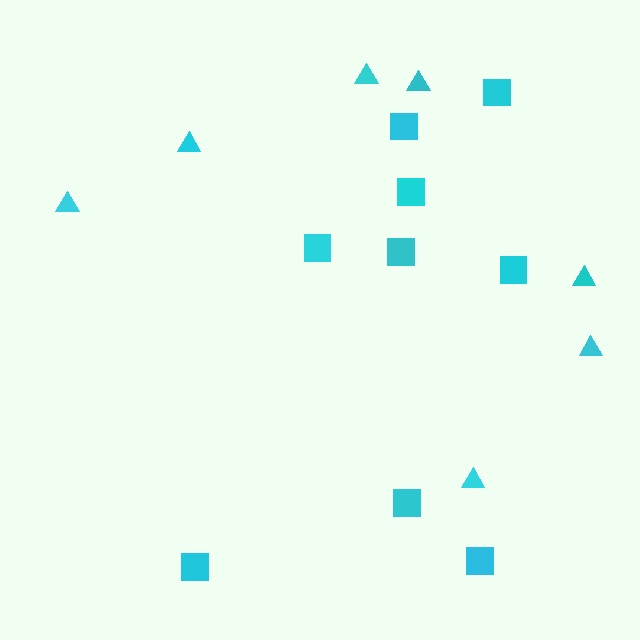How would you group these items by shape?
There are 2 groups: one group of triangles (7) and one group of squares (9).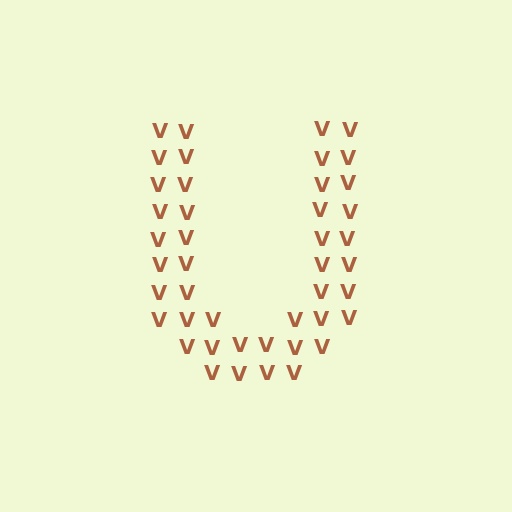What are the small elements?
The small elements are letter V's.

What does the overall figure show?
The overall figure shows the letter U.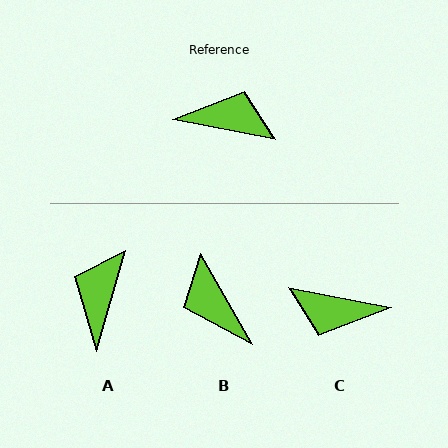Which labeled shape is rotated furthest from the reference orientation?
C, about 180 degrees away.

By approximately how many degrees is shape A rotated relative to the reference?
Approximately 85 degrees counter-clockwise.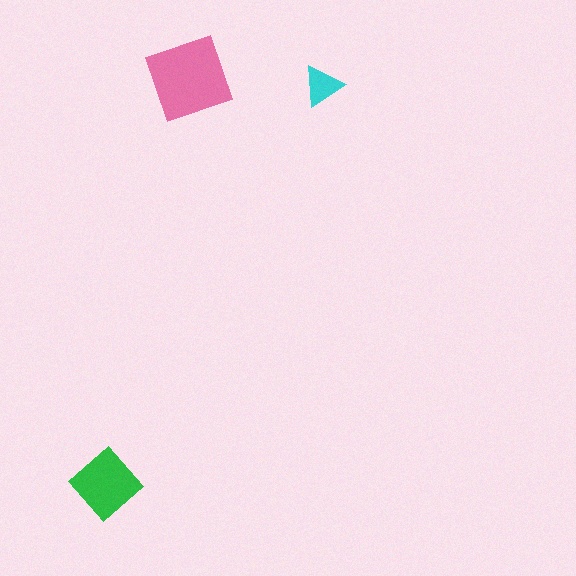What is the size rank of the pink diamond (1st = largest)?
1st.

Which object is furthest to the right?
The cyan triangle is rightmost.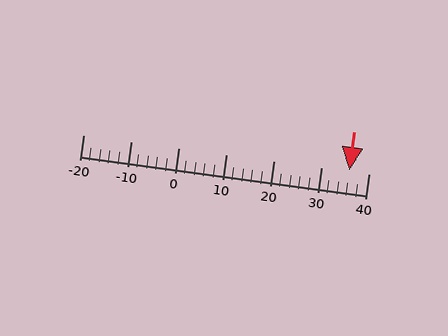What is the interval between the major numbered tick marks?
The major tick marks are spaced 10 units apart.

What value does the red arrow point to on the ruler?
The red arrow points to approximately 36.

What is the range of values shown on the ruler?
The ruler shows values from -20 to 40.